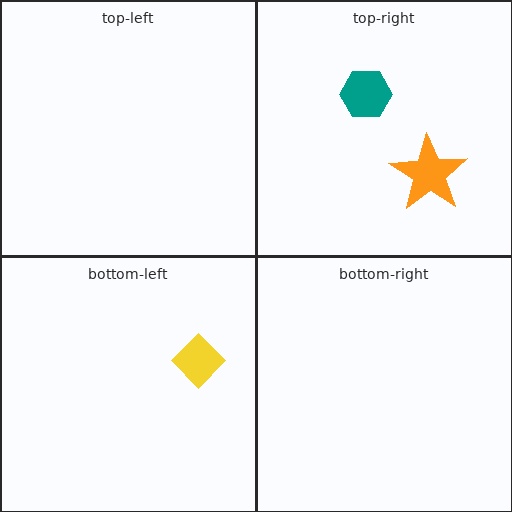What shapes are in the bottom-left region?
The yellow diamond.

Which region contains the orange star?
The top-right region.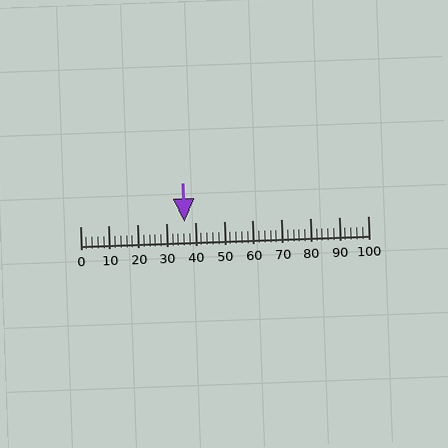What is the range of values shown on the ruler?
The ruler shows values from 0 to 100.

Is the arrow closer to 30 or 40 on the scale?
The arrow is closer to 40.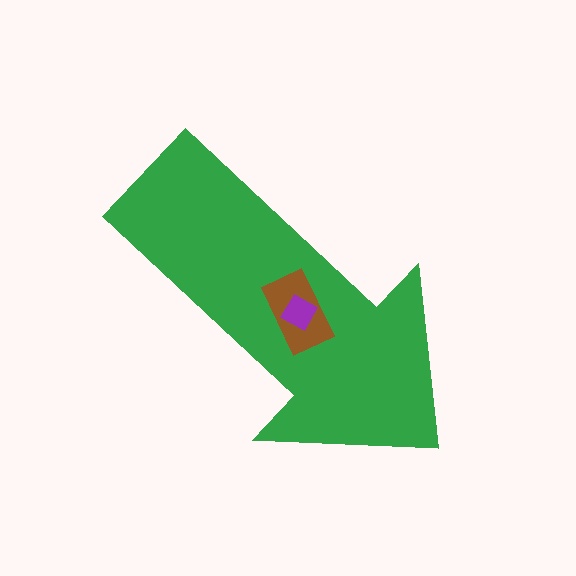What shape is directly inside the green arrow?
The brown rectangle.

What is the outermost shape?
The green arrow.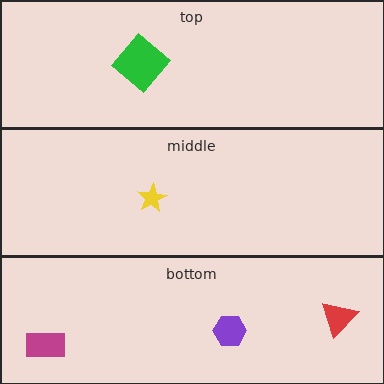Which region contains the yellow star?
The middle region.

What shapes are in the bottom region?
The magenta rectangle, the red triangle, the purple hexagon.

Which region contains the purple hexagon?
The bottom region.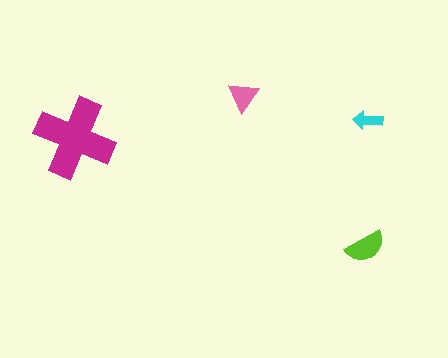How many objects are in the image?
There are 4 objects in the image.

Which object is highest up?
The pink triangle is topmost.